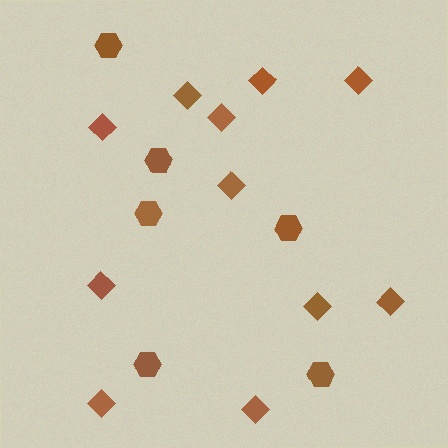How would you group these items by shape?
There are 2 groups: one group of diamonds (11) and one group of hexagons (6).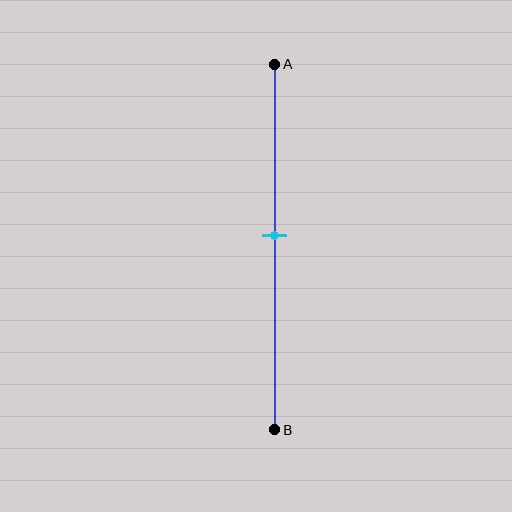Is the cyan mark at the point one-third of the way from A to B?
No, the mark is at about 45% from A, not at the 33% one-third point.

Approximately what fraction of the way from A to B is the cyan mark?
The cyan mark is approximately 45% of the way from A to B.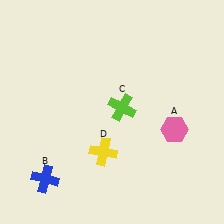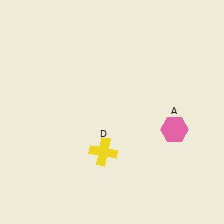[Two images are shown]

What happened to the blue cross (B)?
The blue cross (B) was removed in Image 2. It was in the bottom-left area of Image 1.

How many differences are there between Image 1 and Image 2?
There are 2 differences between the two images.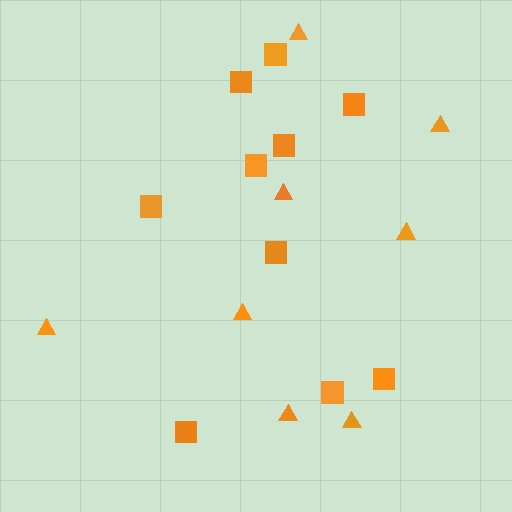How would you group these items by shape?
There are 2 groups: one group of triangles (8) and one group of squares (10).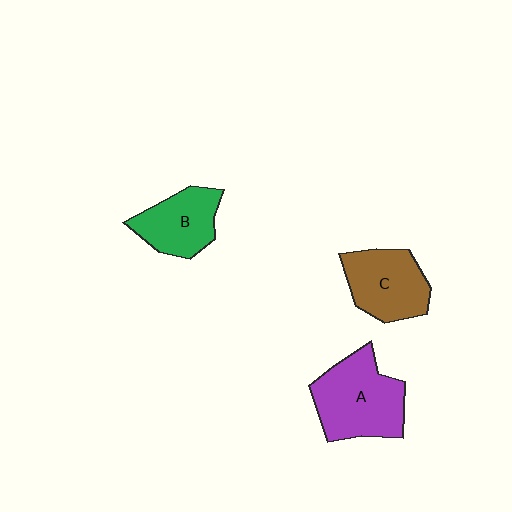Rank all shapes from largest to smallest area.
From largest to smallest: A (purple), C (brown), B (green).